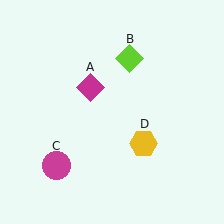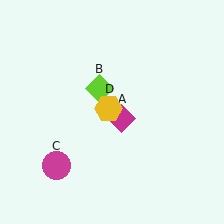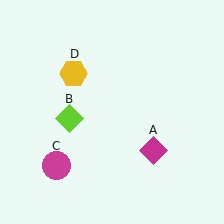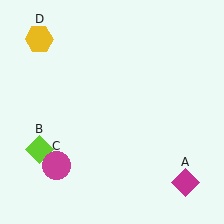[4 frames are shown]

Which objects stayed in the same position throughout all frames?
Magenta circle (object C) remained stationary.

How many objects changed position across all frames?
3 objects changed position: magenta diamond (object A), lime diamond (object B), yellow hexagon (object D).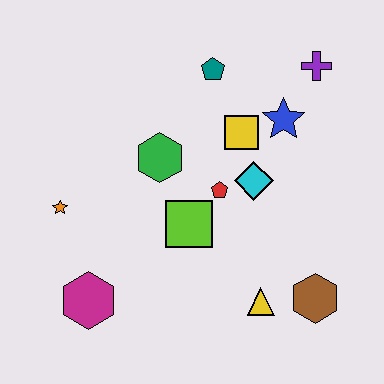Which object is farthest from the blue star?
The magenta hexagon is farthest from the blue star.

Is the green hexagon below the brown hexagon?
No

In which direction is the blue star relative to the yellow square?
The blue star is to the right of the yellow square.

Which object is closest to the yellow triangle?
The brown hexagon is closest to the yellow triangle.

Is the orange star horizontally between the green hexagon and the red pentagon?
No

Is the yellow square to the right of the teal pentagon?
Yes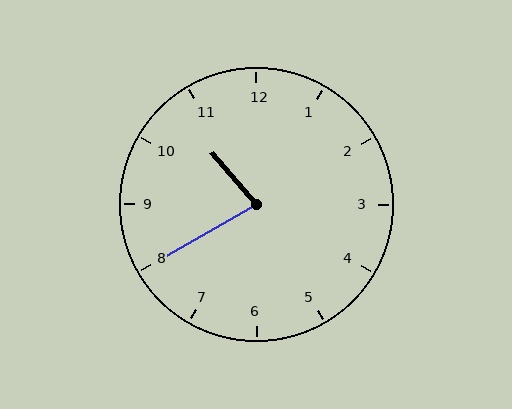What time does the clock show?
10:40.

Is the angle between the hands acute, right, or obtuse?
It is acute.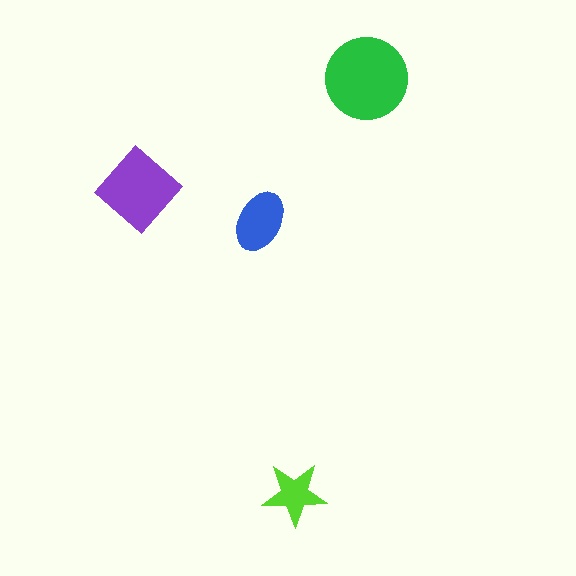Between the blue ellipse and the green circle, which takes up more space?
The green circle.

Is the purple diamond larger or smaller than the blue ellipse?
Larger.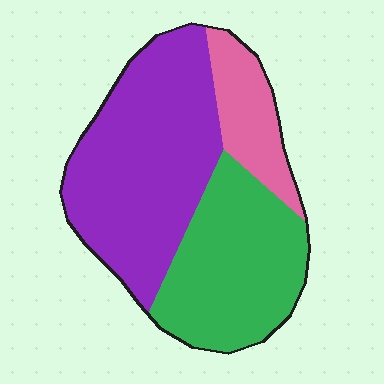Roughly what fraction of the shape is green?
Green takes up about three eighths (3/8) of the shape.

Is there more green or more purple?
Purple.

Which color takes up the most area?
Purple, at roughly 50%.